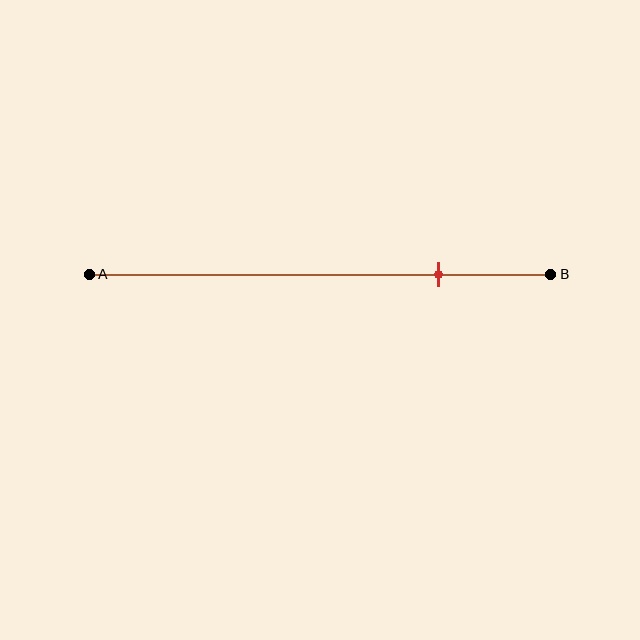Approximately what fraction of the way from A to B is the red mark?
The red mark is approximately 75% of the way from A to B.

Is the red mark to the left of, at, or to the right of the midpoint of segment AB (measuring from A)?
The red mark is to the right of the midpoint of segment AB.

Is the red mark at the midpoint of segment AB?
No, the mark is at about 75% from A, not at the 50% midpoint.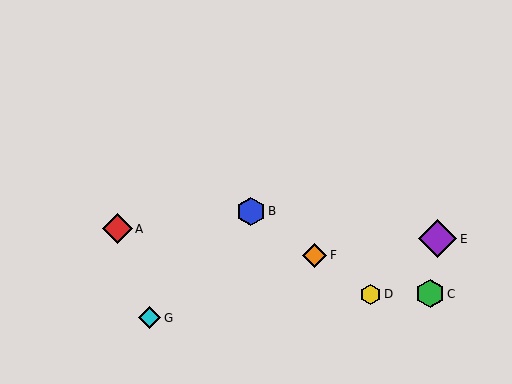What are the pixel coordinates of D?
Object D is at (371, 294).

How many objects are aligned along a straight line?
3 objects (B, D, F) are aligned along a straight line.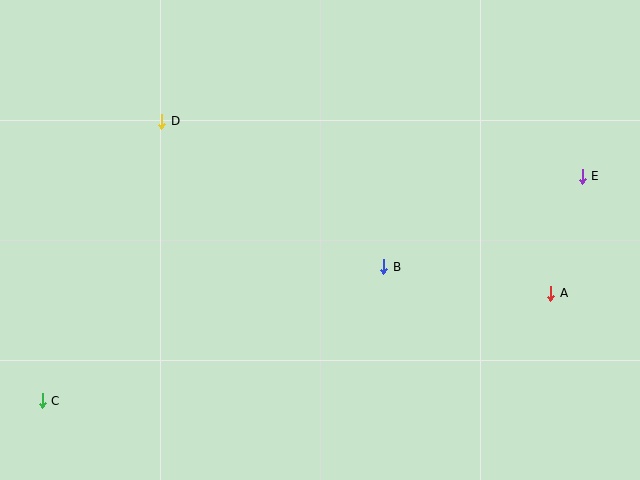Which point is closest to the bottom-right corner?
Point A is closest to the bottom-right corner.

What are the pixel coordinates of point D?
Point D is at (162, 121).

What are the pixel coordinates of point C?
Point C is at (42, 401).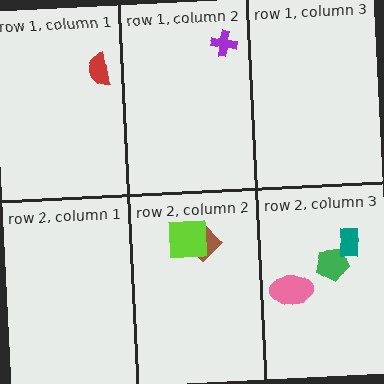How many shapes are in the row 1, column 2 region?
1.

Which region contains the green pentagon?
The row 2, column 3 region.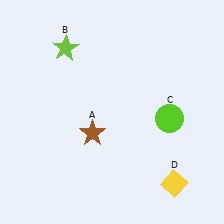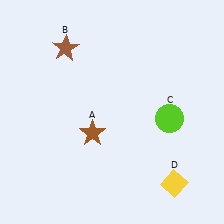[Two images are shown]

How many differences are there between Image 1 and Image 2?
There is 1 difference between the two images.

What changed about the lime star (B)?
In Image 1, B is lime. In Image 2, it changed to brown.